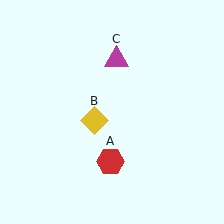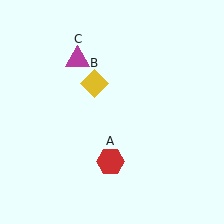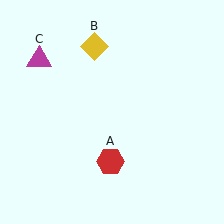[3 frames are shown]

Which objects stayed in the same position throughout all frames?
Red hexagon (object A) remained stationary.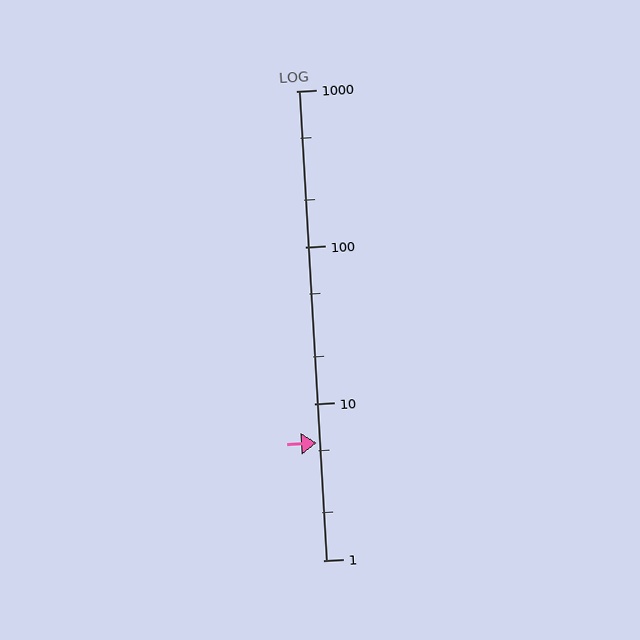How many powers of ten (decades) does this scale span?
The scale spans 3 decades, from 1 to 1000.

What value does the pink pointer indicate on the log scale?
The pointer indicates approximately 5.6.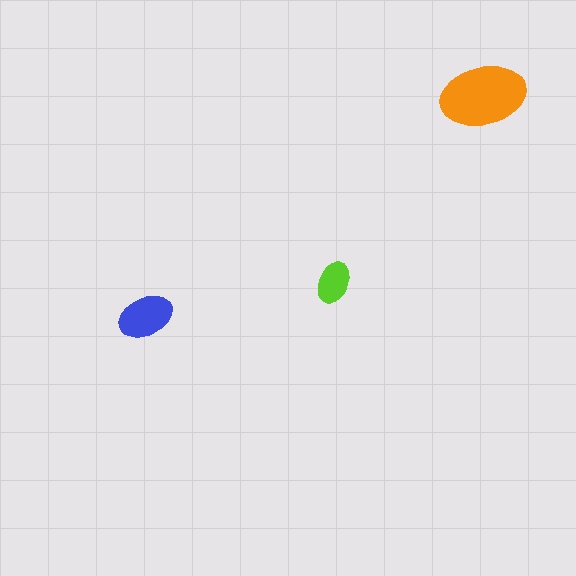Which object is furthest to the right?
The orange ellipse is rightmost.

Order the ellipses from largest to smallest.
the orange one, the blue one, the lime one.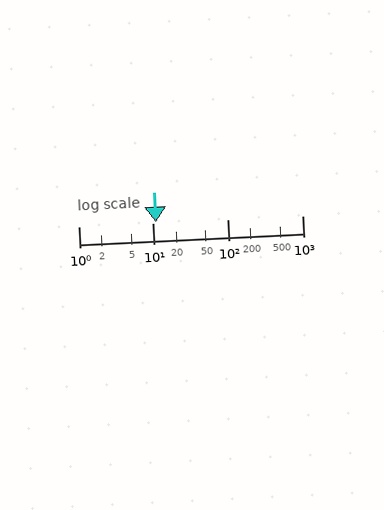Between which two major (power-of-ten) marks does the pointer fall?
The pointer is between 10 and 100.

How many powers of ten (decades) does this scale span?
The scale spans 3 decades, from 1 to 1000.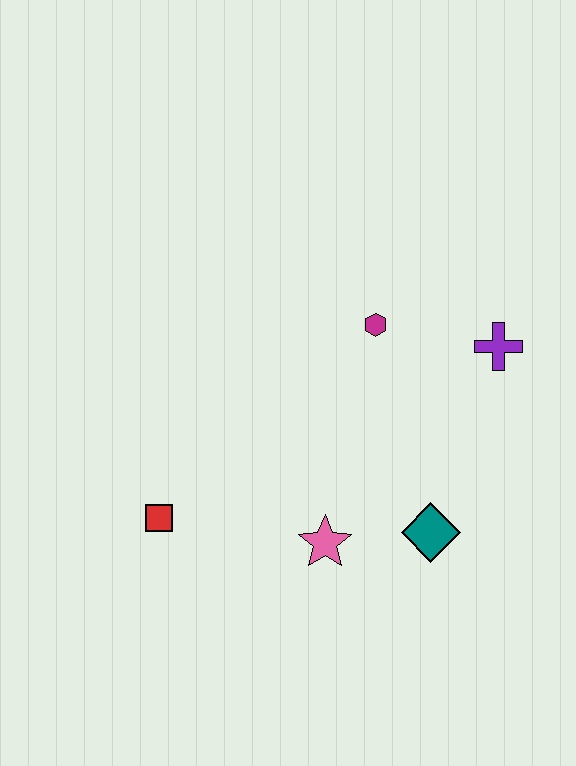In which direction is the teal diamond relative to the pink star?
The teal diamond is to the right of the pink star.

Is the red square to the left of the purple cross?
Yes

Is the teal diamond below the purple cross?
Yes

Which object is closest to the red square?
The pink star is closest to the red square.